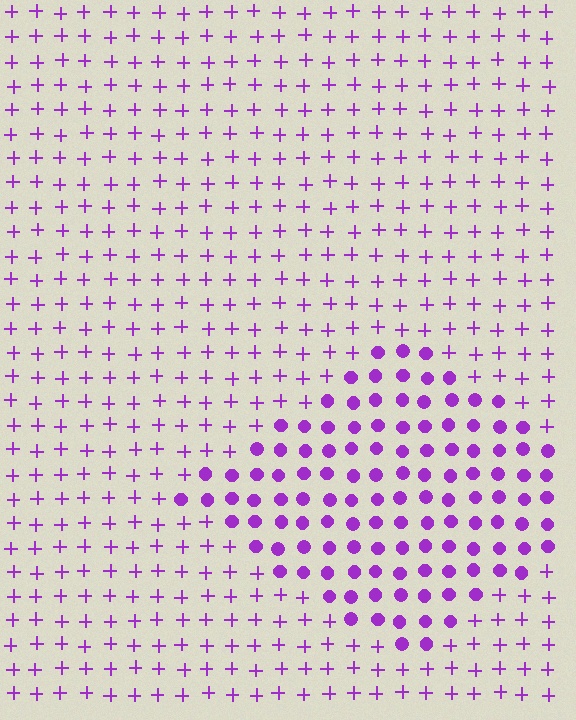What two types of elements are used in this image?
The image uses circles inside the diamond region and plus signs outside it.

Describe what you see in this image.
The image is filled with small purple elements arranged in a uniform grid. A diamond-shaped region contains circles, while the surrounding area contains plus signs. The boundary is defined purely by the change in element shape.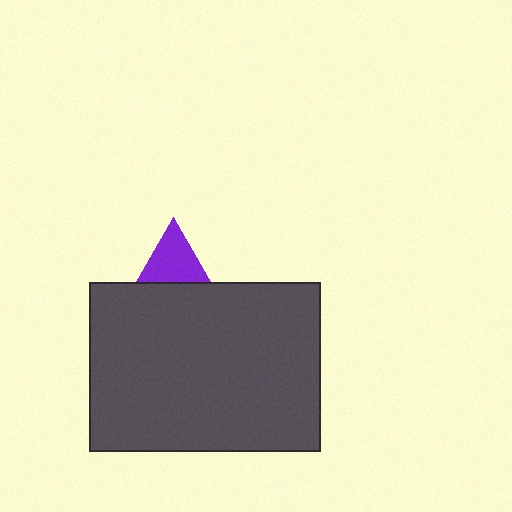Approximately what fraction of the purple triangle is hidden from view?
Roughly 60% of the purple triangle is hidden behind the dark gray rectangle.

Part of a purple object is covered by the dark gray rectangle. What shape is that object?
It is a triangle.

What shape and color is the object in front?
The object in front is a dark gray rectangle.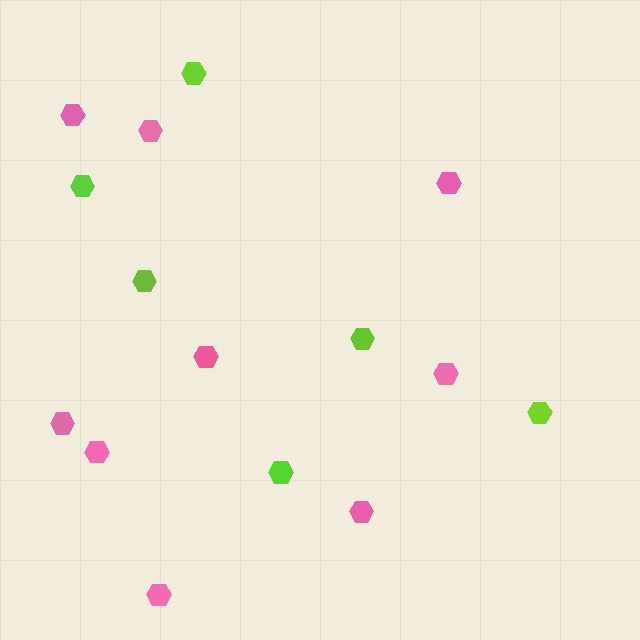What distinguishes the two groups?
There are 2 groups: one group of pink hexagons (9) and one group of lime hexagons (6).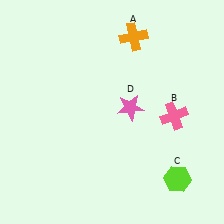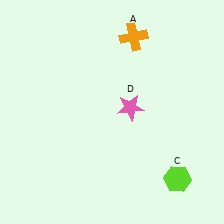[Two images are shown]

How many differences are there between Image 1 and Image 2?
There is 1 difference between the two images.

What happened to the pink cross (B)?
The pink cross (B) was removed in Image 2. It was in the bottom-right area of Image 1.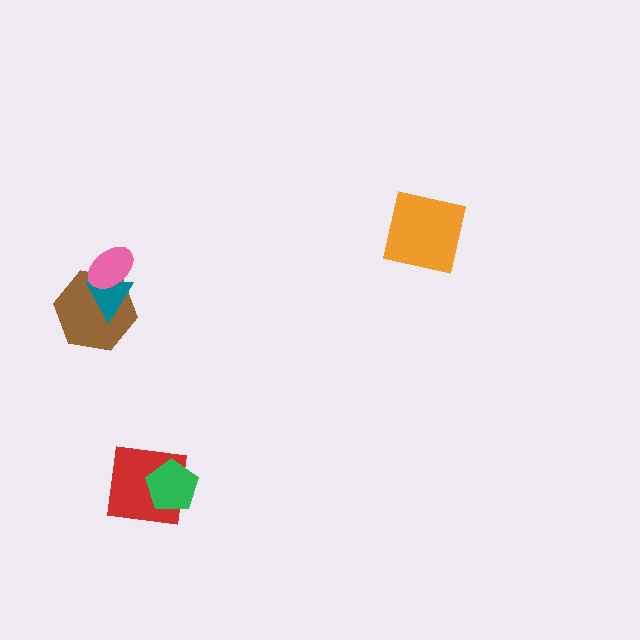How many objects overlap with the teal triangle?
2 objects overlap with the teal triangle.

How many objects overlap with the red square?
1 object overlaps with the red square.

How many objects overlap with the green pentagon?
1 object overlaps with the green pentagon.